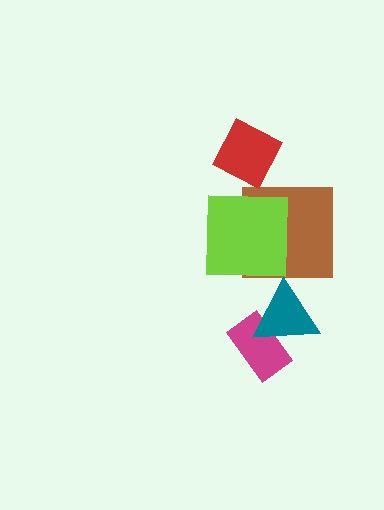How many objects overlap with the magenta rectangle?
1 object overlaps with the magenta rectangle.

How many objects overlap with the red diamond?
0 objects overlap with the red diamond.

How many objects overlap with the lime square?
1 object overlaps with the lime square.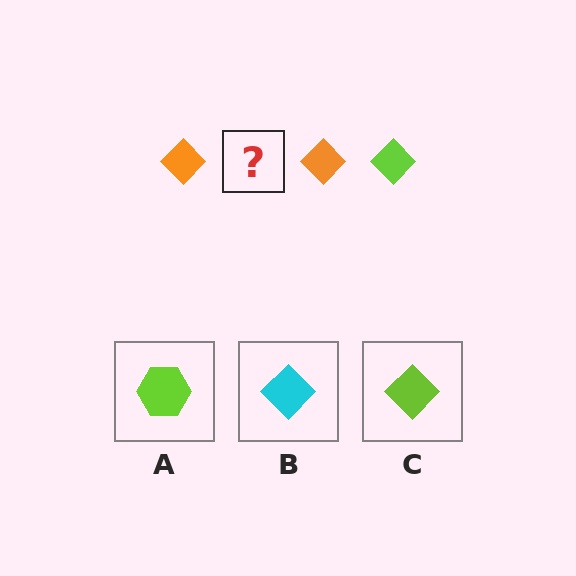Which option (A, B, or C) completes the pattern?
C.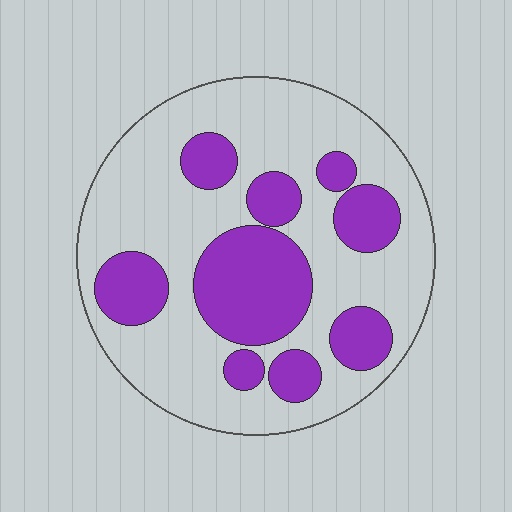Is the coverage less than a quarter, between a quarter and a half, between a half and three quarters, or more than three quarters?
Between a quarter and a half.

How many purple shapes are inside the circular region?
9.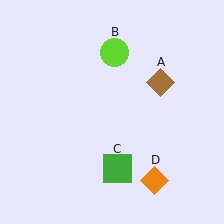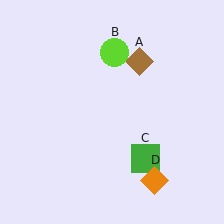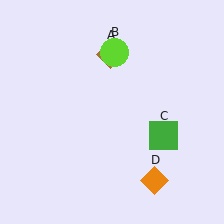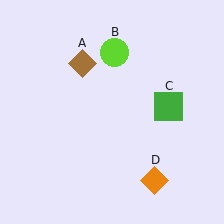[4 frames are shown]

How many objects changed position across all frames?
2 objects changed position: brown diamond (object A), green square (object C).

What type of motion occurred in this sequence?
The brown diamond (object A), green square (object C) rotated counterclockwise around the center of the scene.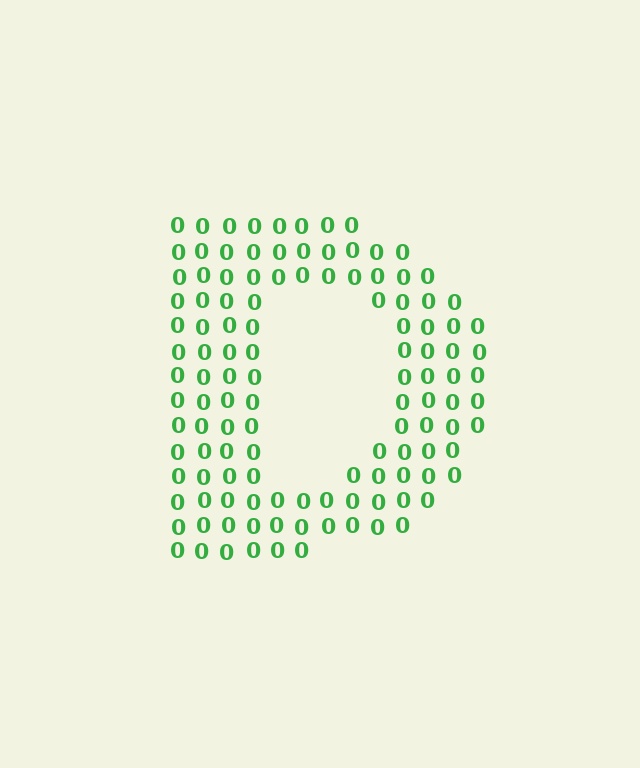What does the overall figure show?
The overall figure shows the letter D.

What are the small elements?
The small elements are digit 0's.